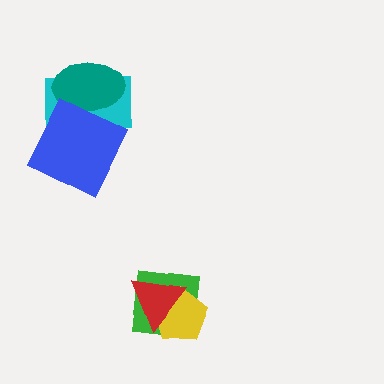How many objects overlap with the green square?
2 objects overlap with the green square.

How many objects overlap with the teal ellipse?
2 objects overlap with the teal ellipse.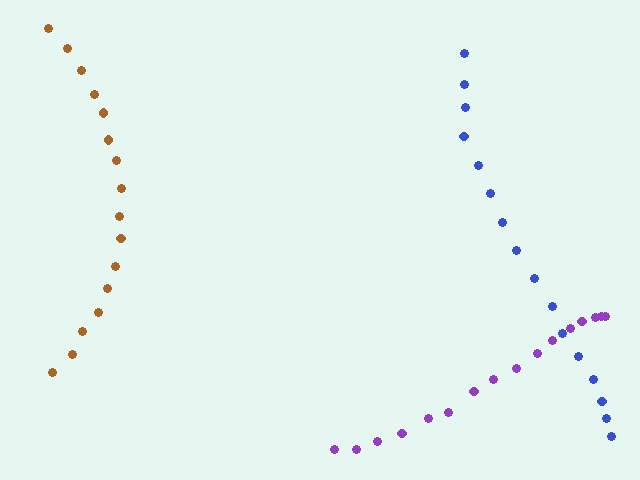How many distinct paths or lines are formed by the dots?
There are 3 distinct paths.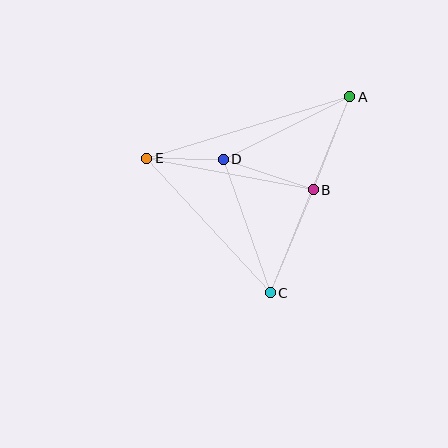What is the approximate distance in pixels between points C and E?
The distance between C and E is approximately 182 pixels.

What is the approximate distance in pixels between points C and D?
The distance between C and D is approximately 142 pixels.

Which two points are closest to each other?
Points D and E are closest to each other.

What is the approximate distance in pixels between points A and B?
The distance between A and B is approximately 100 pixels.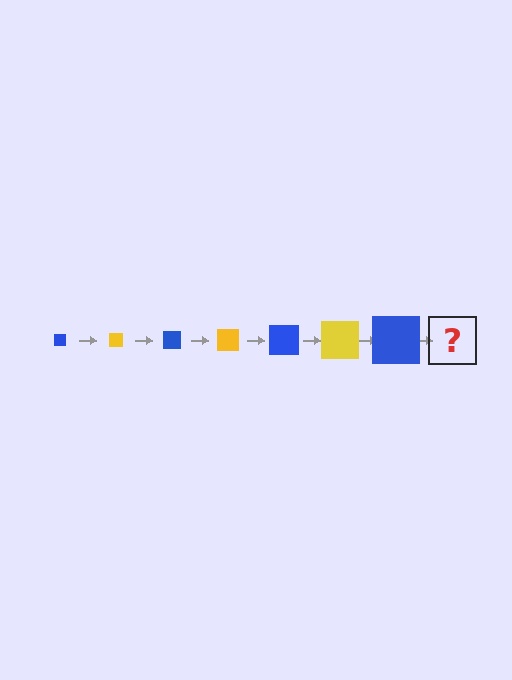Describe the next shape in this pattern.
It should be a yellow square, larger than the previous one.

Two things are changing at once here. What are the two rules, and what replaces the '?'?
The two rules are that the square grows larger each step and the color cycles through blue and yellow. The '?' should be a yellow square, larger than the previous one.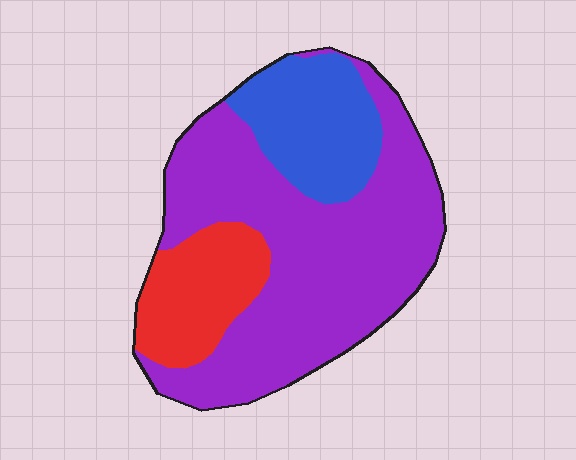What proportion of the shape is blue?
Blue takes up about one fifth (1/5) of the shape.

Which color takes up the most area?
Purple, at roughly 65%.